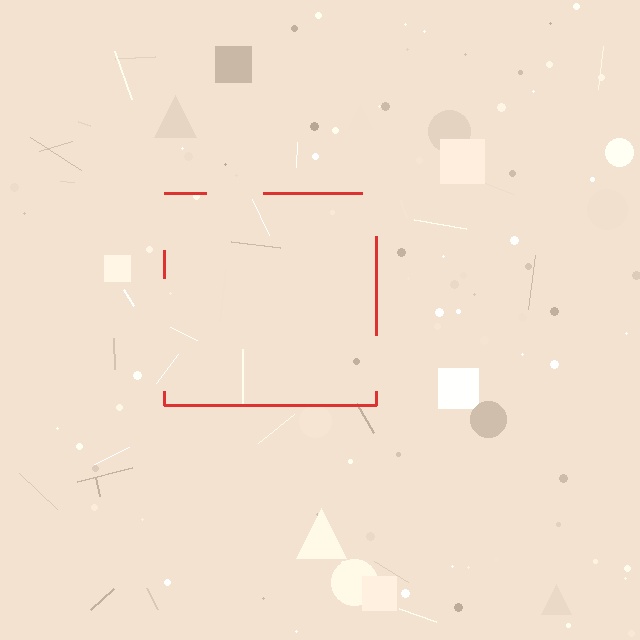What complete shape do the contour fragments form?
The contour fragments form a square.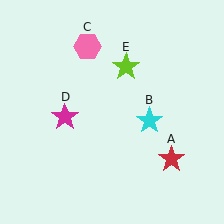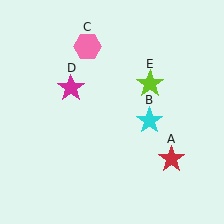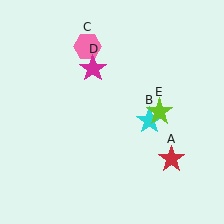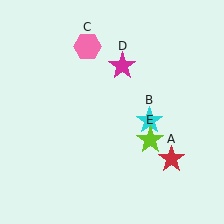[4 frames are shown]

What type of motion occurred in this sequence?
The magenta star (object D), lime star (object E) rotated clockwise around the center of the scene.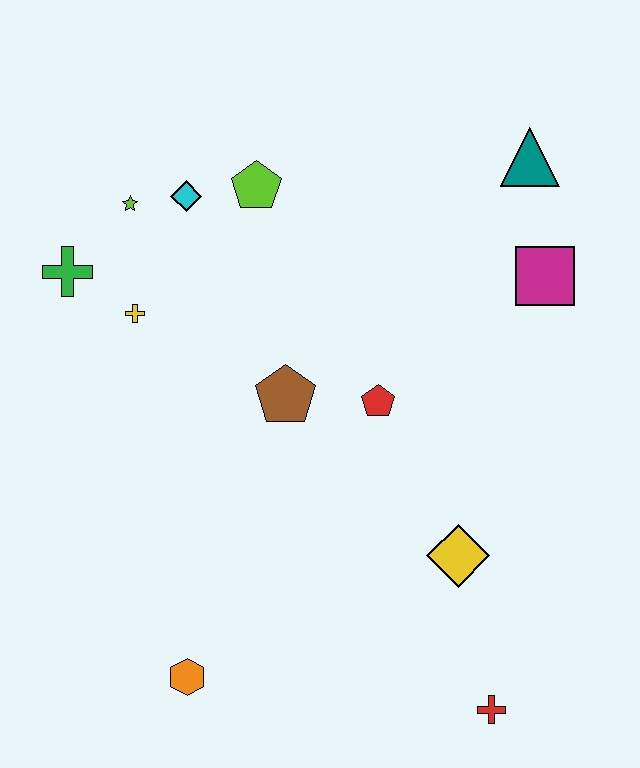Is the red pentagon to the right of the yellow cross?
Yes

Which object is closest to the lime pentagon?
The cyan diamond is closest to the lime pentagon.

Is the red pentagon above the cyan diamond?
No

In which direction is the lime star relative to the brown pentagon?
The lime star is above the brown pentagon.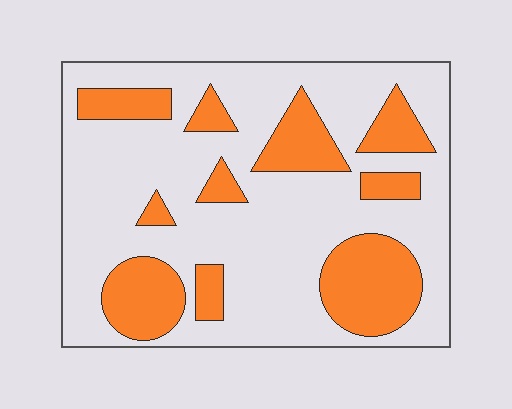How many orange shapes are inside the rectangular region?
10.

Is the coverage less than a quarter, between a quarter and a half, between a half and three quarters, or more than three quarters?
Between a quarter and a half.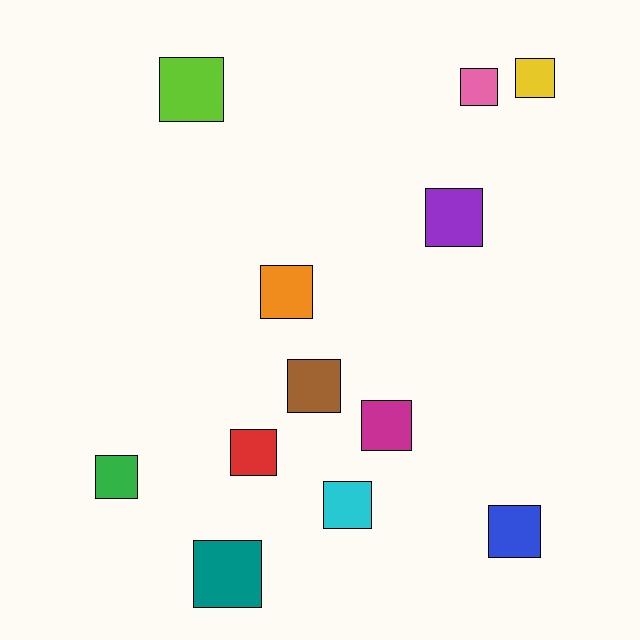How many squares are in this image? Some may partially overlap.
There are 12 squares.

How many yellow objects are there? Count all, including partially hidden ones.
There is 1 yellow object.